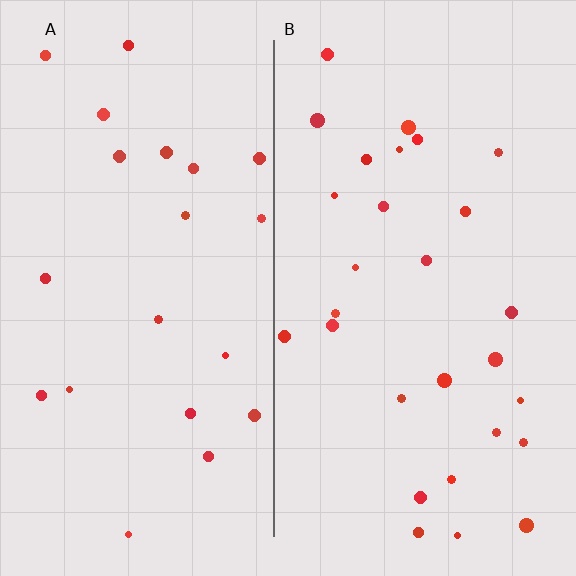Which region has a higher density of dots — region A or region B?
B (the right).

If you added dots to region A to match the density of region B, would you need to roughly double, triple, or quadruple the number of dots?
Approximately double.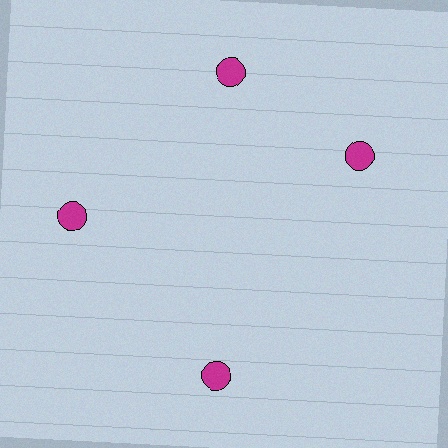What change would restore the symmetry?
The symmetry would be restored by rotating it back into even spacing with its neighbors so that all 4 circles sit at equal angles and equal distance from the center.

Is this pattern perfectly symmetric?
No. The 4 magenta circles are arranged in a ring, but one element near the 3 o'clock position is rotated out of alignment along the ring, breaking the 4-fold rotational symmetry.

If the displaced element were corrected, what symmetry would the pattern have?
It would have 4-fold rotational symmetry — the pattern would map onto itself every 90 degrees.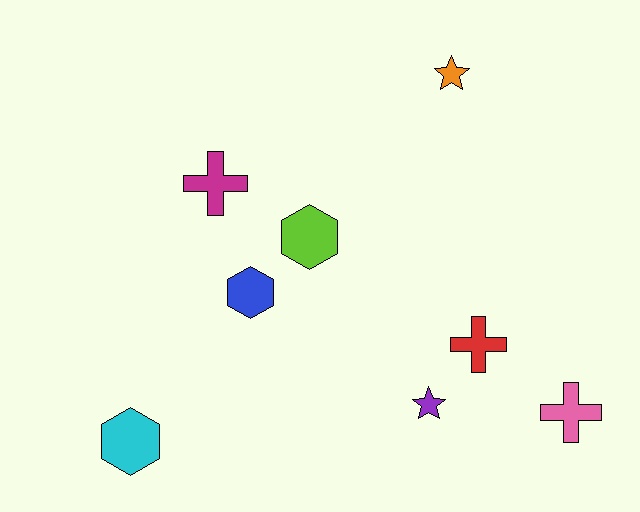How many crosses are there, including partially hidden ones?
There are 3 crosses.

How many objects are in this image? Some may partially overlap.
There are 8 objects.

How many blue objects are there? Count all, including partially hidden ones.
There is 1 blue object.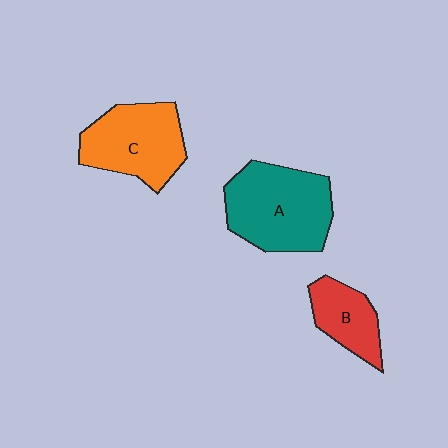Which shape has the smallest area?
Shape B (red).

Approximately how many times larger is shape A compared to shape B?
Approximately 2.0 times.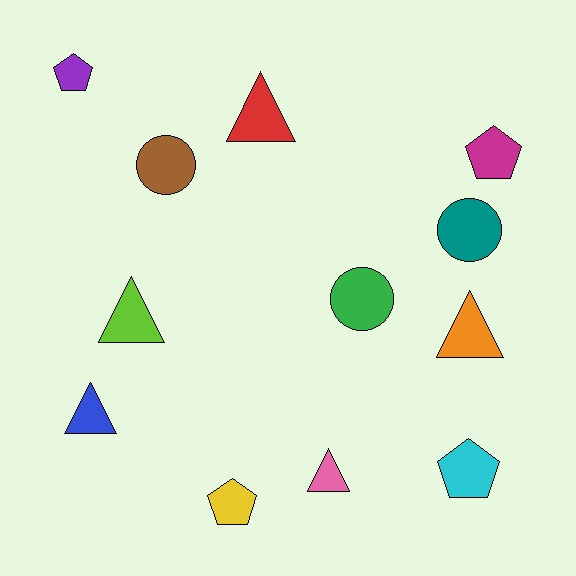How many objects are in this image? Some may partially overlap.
There are 12 objects.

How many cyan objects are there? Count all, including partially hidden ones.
There is 1 cyan object.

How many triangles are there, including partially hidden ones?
There are 5 triangles.